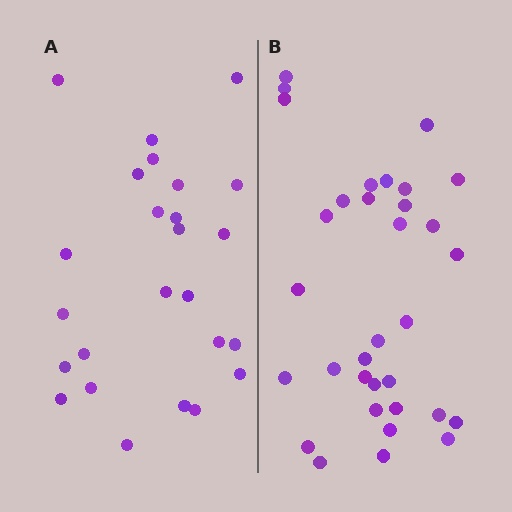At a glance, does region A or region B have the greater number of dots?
Region B (the right region) has more dots.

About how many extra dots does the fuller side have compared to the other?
Region B has roughly 8 or so more dots than region A.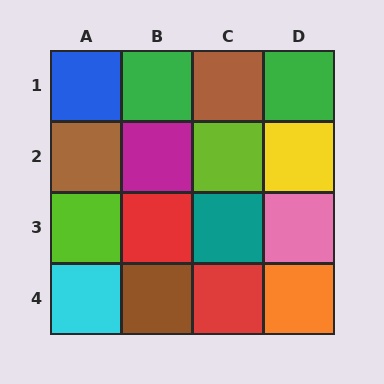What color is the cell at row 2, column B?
Magenta.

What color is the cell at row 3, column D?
Pink.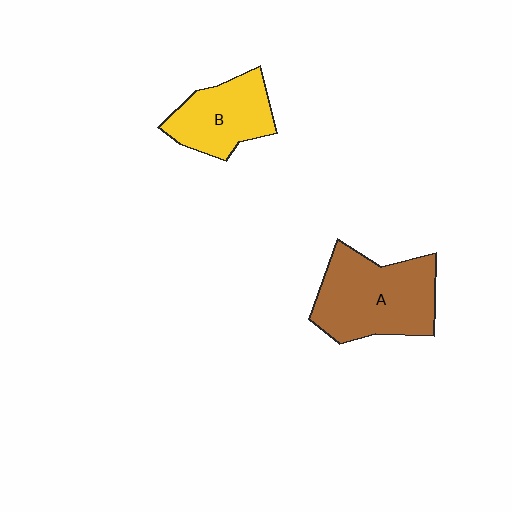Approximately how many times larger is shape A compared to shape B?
Approximately 1.5 times.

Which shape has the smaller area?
Shape B (yellow).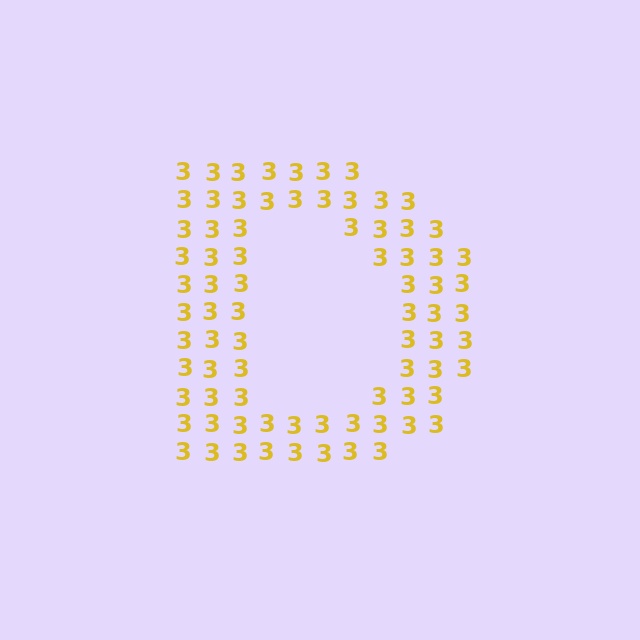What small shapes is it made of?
It is made of small digit 3's.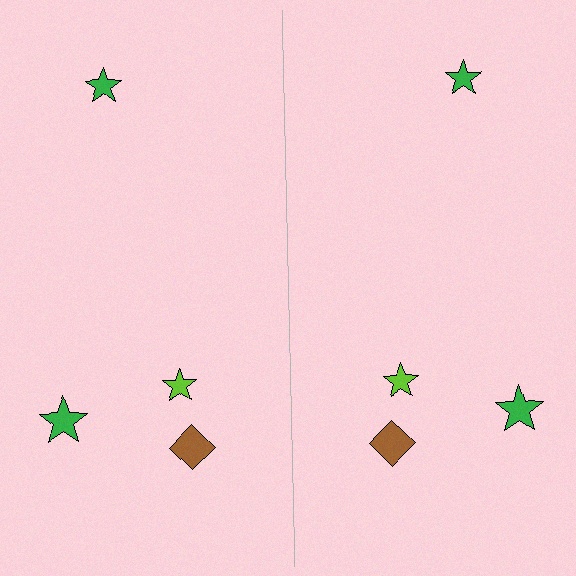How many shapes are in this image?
There are 8 shapes in this image.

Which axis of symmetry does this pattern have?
The pattern has a vertical axis of symmetry running through the center of the image.